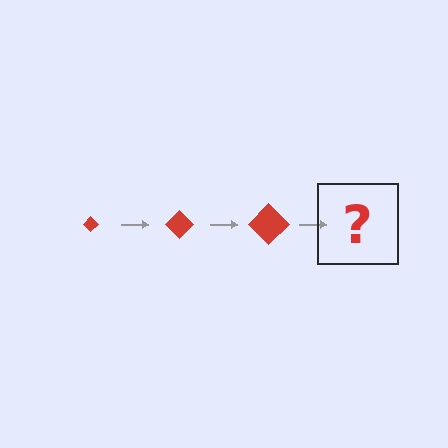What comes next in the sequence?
The next element should be a red diamond, larger than the previous one.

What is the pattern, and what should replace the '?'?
The pattern is that the diamond gets progressively larger each step. The '?' should be a red diamond, larger than the previous one.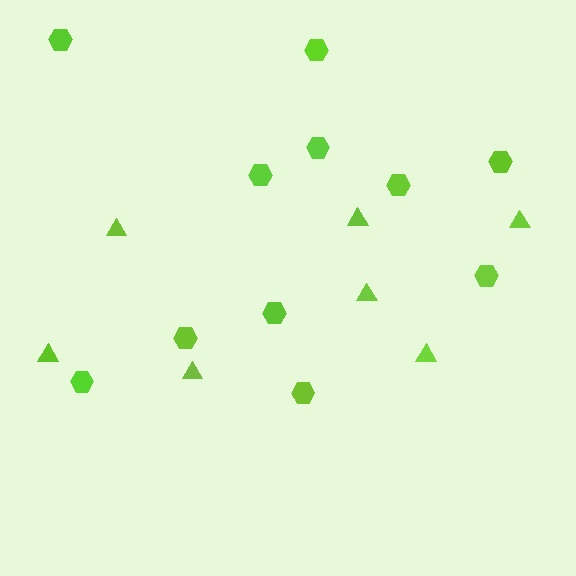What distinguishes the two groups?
There are 2 groups: one group of hexagons (11) and one group of triangles (7).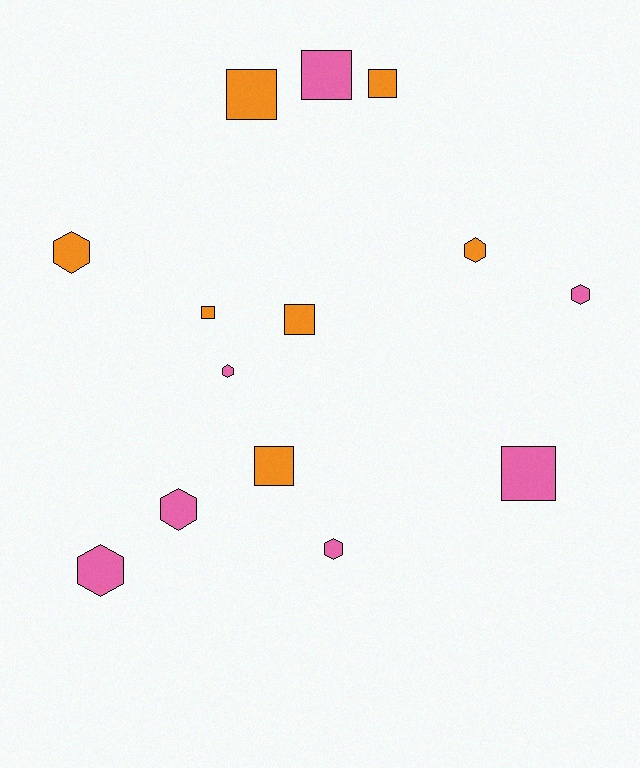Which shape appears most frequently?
Hexagon, with 7 objects.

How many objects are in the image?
There are 14 objects.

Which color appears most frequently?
Pink, with 7 objects.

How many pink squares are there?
There are 2 pink squares.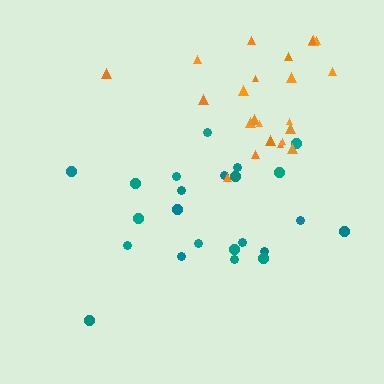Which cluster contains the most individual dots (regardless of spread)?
Teal (23).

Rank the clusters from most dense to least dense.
teal, orange.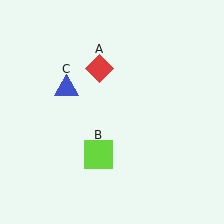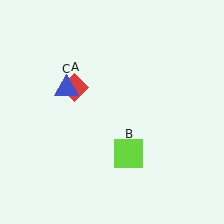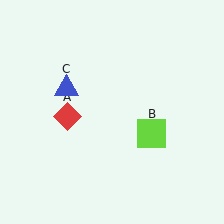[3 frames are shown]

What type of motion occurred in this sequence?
The red diamond (object A), lime square (object B) rotated counterclockwise around the center of the scene.